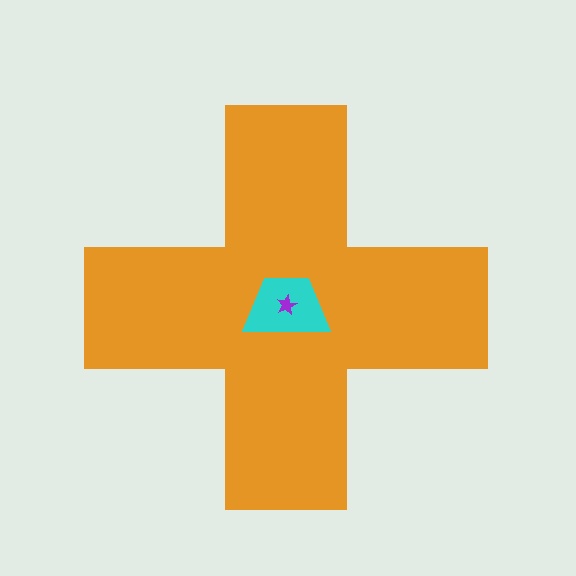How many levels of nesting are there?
3.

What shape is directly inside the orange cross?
The cyan trapezoid.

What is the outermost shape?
The orange cross.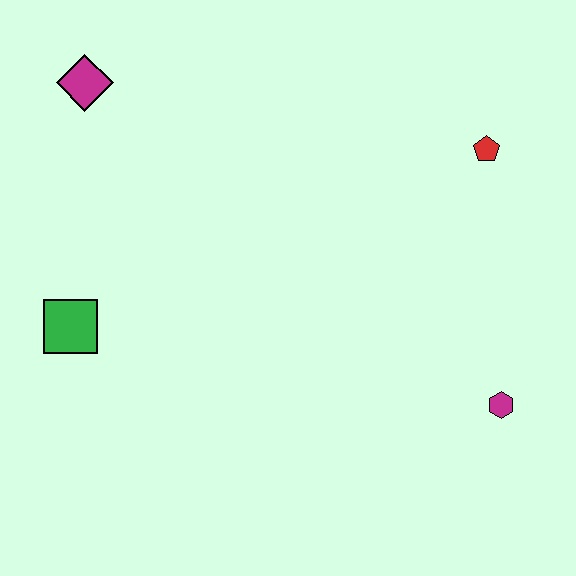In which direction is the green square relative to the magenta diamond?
The green square is below the magenta diamond.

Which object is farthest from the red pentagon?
The green square is farthest from the red pentagon.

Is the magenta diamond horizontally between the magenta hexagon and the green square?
Yes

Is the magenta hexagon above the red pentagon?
No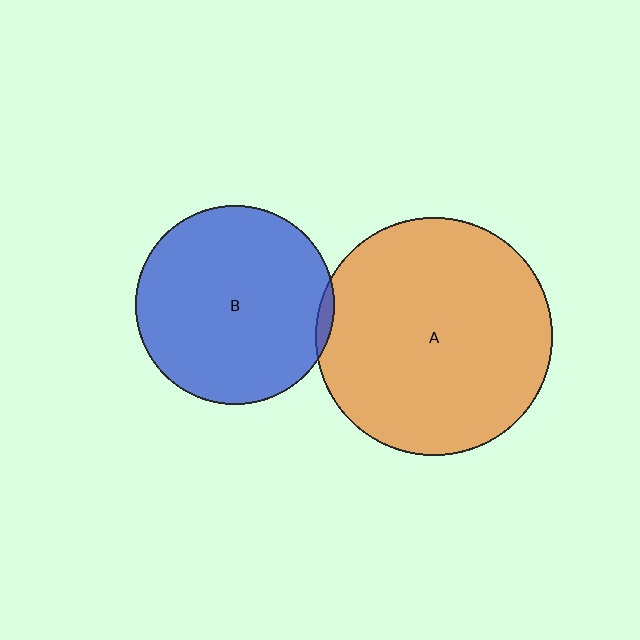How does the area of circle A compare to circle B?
Approximately 1.4 times.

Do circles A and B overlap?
Yes.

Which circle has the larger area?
Circle A (orange).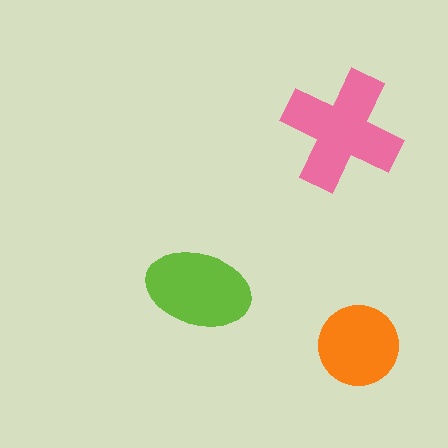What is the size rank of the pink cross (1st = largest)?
1st.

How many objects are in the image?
There are 3 objects in the image.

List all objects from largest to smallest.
The pink cross, the lime ellipse, the orange circle.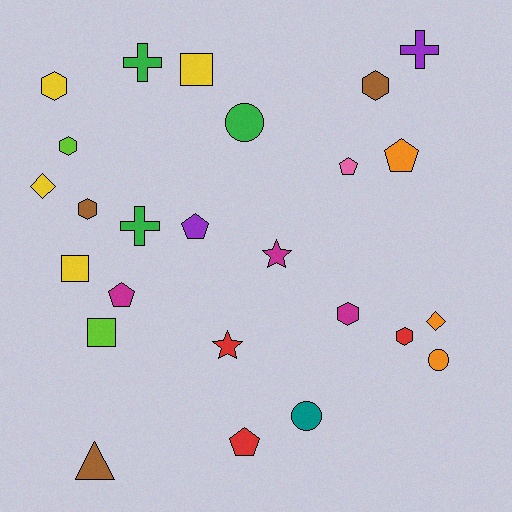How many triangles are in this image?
There is 1 triangle.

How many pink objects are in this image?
There is 1 pink object.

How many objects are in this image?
There are 25 objects.